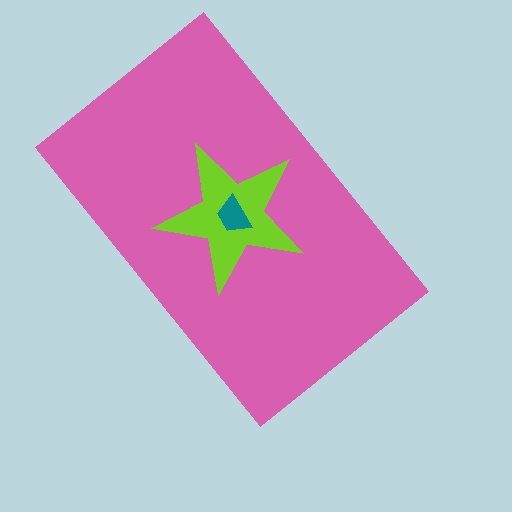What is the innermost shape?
The teal trapezoid.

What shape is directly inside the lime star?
The teal trapezoid.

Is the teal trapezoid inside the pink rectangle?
Yes.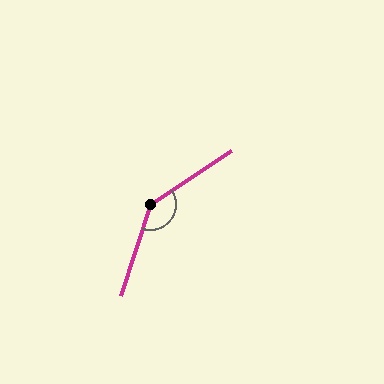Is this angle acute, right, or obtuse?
It is obtuse.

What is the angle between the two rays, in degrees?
Approximately 141 degrees.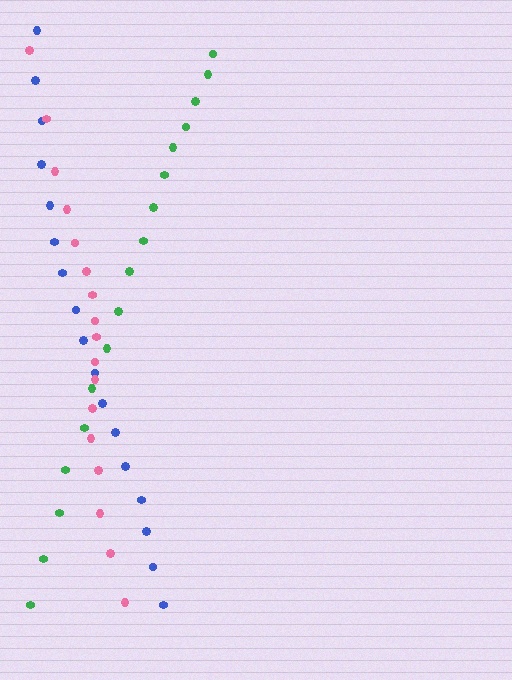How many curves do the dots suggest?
There are 3 distinct paths.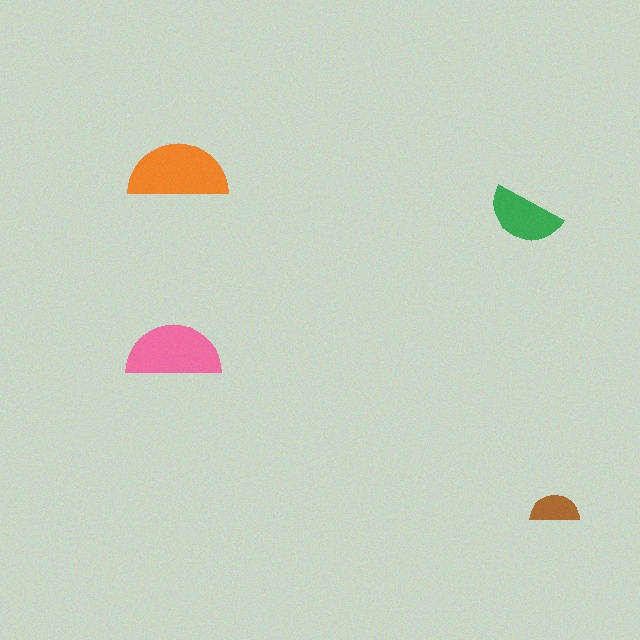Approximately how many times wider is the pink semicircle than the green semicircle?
About 1.5 times wider.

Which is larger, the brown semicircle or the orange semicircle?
The orange one.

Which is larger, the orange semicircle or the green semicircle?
The orange one.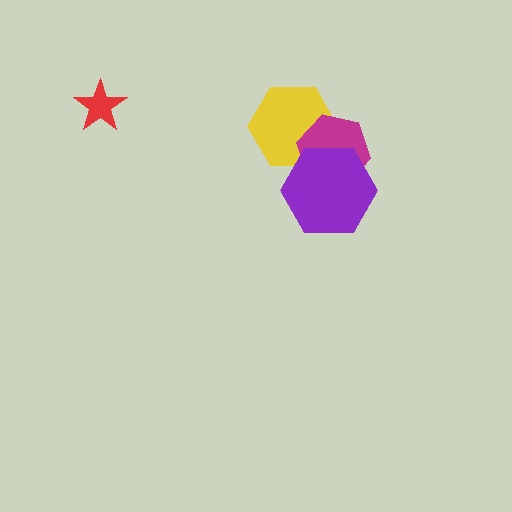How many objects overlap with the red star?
0 objects overlap with the red star.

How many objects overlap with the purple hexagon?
2 objects overlap with the purple hexagon.